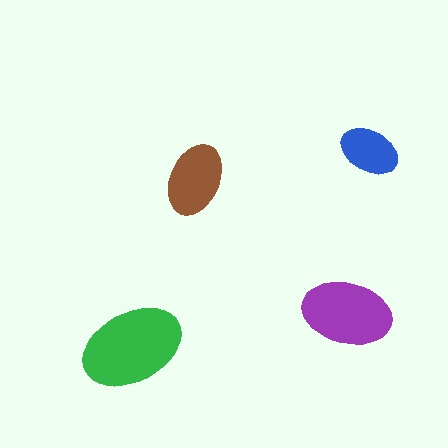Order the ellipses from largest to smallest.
the green one, the purple one, the brown one, the blue one.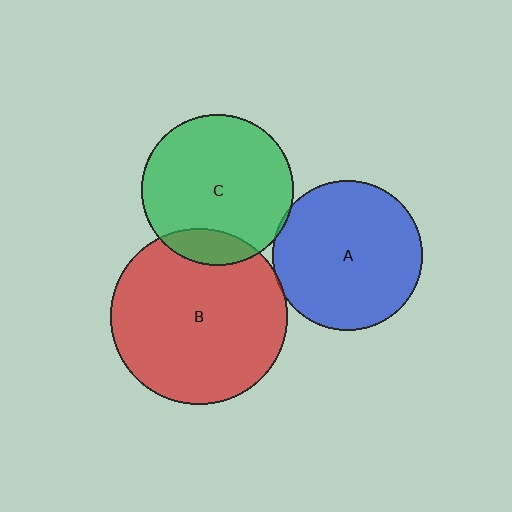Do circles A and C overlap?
Yes.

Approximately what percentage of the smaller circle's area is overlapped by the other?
Approximately 5%.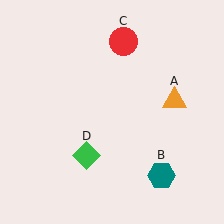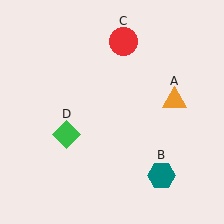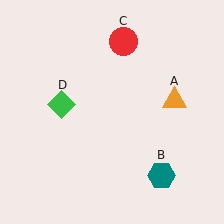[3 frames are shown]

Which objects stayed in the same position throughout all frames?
Orange triangle (object A) and teal hexagon (object B) and red circle (object C) remained stationary.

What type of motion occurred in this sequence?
The green diamond (object D) rotated clockwise around the center of the scene.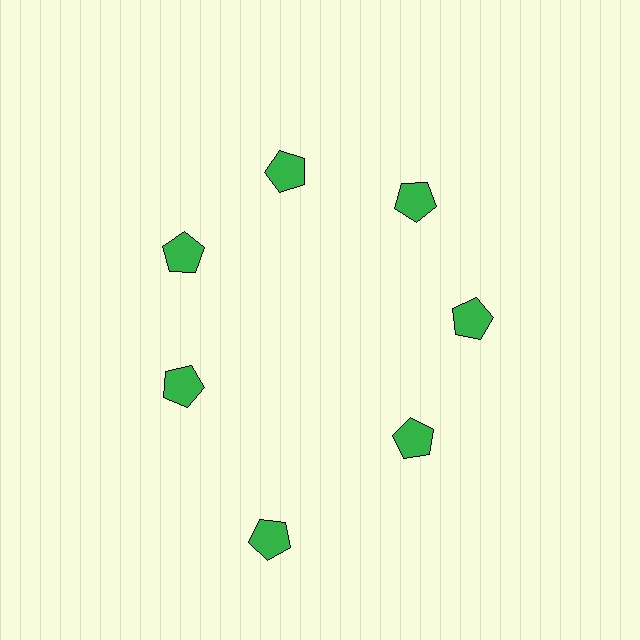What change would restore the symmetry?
The symmetry would be restored by moving it inward, back onto the ring so that all 7 pentagons sit at equal angles and equal distance from the center.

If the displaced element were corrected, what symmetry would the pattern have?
It would have 7-fold rotational symmetry — the pattern would map onto itself every 51 degrees.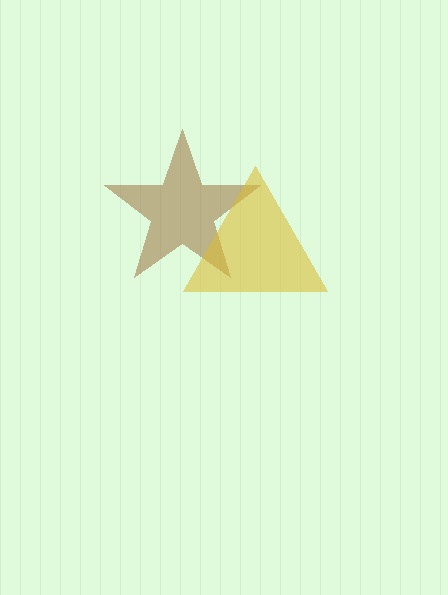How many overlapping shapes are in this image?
There are 2 overlapping shapes in the image.